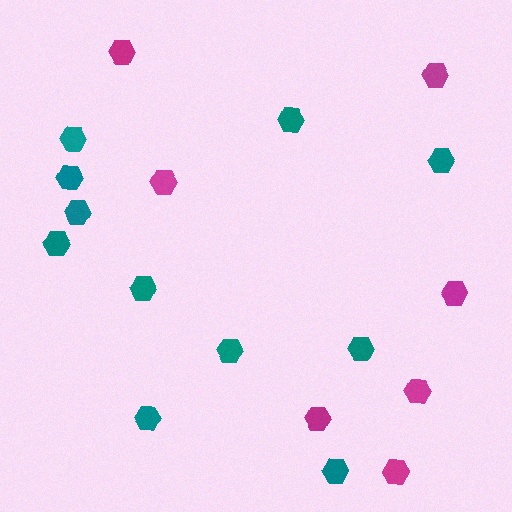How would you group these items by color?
There are 2 groups: one group of teal hexagons (11) and one group of magenta hexagons (7).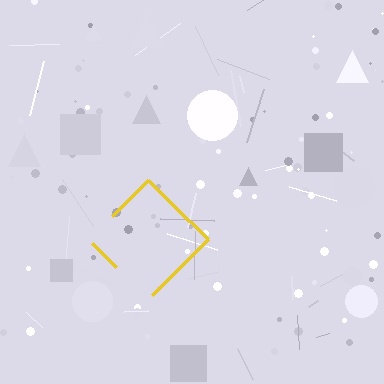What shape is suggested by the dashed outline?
The dashed outline suggests a diamond.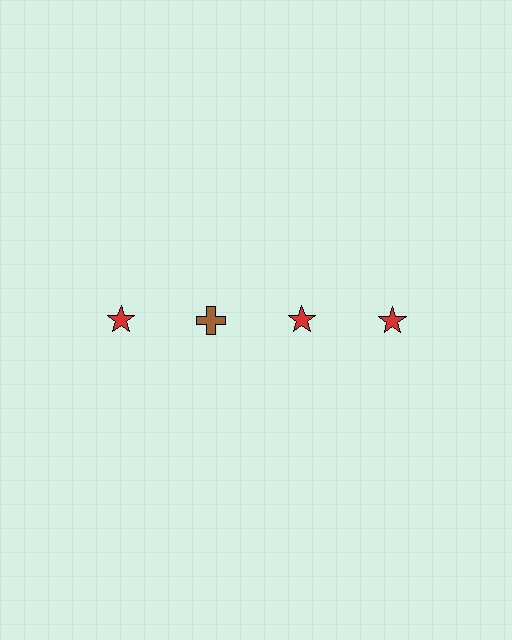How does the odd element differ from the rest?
It differs in both color (brown instead of red) and shape (cross instead of star).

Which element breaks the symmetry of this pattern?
The brown cross in the top row, second from left column breaks the symmetry. All other shapes are red stars.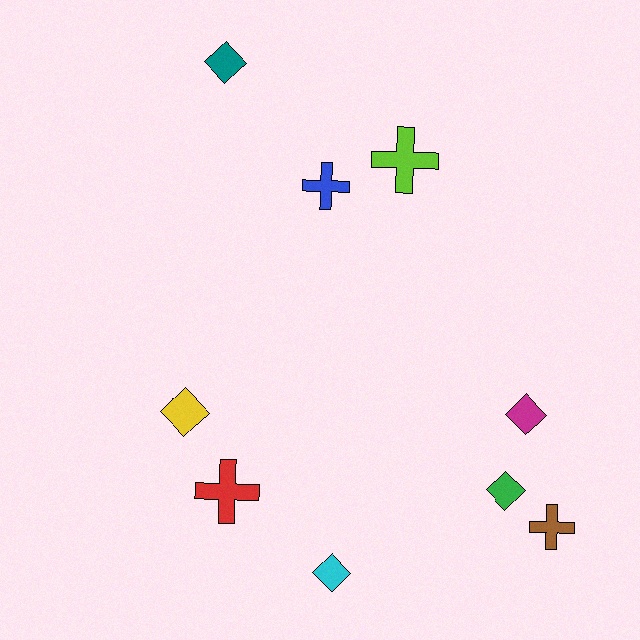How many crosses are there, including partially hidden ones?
There are 4 crosses.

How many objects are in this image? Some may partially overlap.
There are 9 objects.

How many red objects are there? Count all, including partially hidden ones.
There is 1 red object.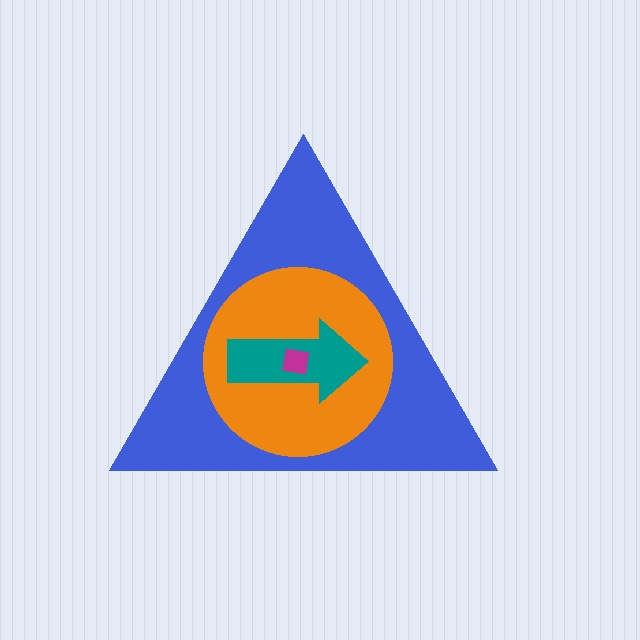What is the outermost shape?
The blue triangle.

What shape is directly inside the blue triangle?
The orange circle.